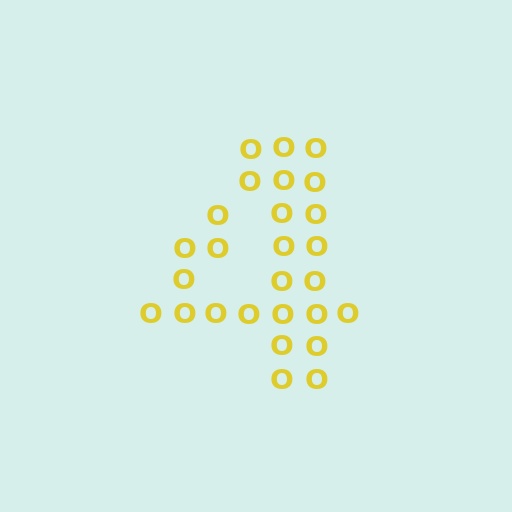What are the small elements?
The small elements are letter O's.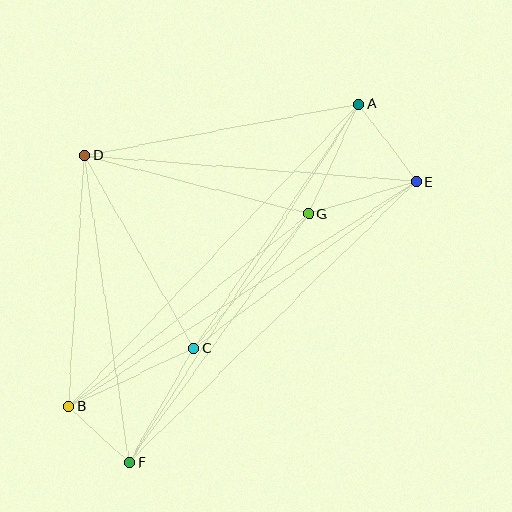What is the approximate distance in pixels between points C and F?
The distance between C and F is approximately 131 pixels.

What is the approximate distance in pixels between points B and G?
The distance between B and G is approximately 308 pixels.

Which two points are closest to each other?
Points B and F are closest to each other.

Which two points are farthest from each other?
Points A and F are farthest from each other.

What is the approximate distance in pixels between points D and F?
The distance between D and F is approximately 310 pixels.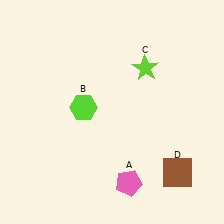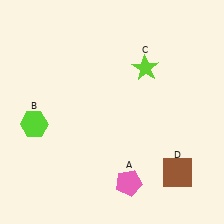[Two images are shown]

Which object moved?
The lime hexagon (B) moved left.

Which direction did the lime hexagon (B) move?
The lime hexagon (B) moved left.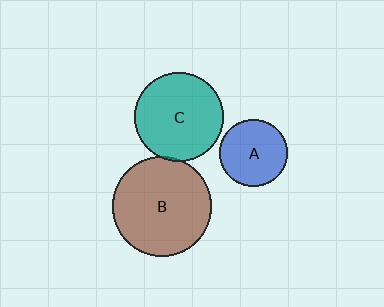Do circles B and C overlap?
Yes.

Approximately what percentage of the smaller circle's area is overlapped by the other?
Approximately 5%.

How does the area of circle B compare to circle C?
Approximately 1.3 times.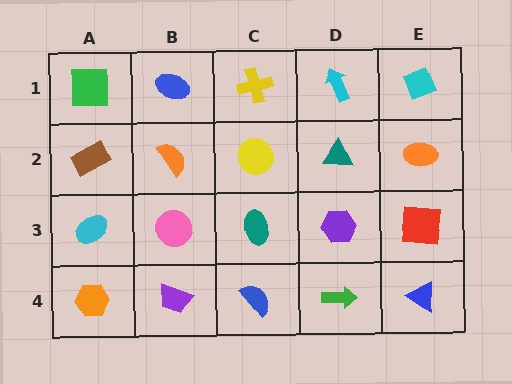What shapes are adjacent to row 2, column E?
A cyan diamond (row 1, column E), a red square (row 3, column E), a teal triangle (row 2, column D).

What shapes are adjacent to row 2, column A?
A green square (row 1, column A), a cyan ellipse (row 3, column A), an orange semicircle (row 2, column B).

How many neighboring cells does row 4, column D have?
3.